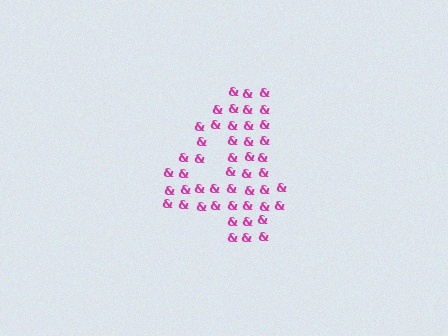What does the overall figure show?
The overall figure shows the digit 4.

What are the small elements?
The small elements are ampersands.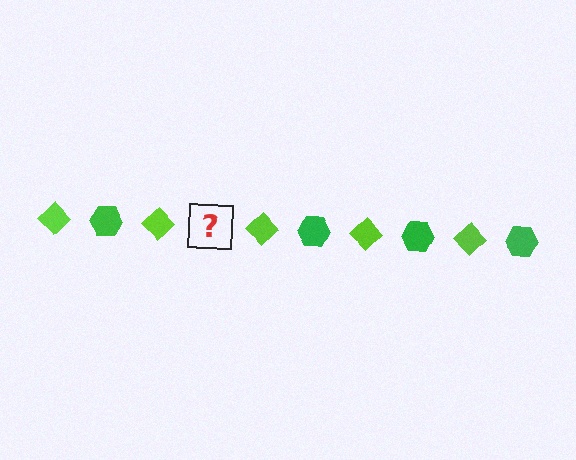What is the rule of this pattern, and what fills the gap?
The rule is that the pattern alternates between lime diamond and green hexagon. The gap should be filled with a green hexagon.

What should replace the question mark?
The question mark should be replaced with a green hexagon.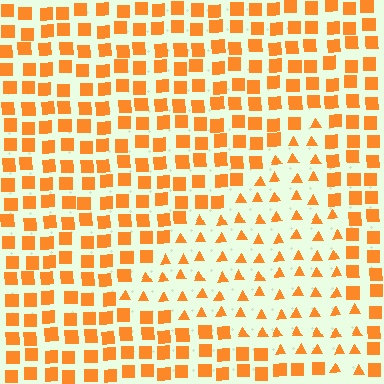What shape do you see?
I see a triangle.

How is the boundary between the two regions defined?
The boundary is defined by a change in element shape: triangles inside vs. squares outside. All elements share the same color and spacing.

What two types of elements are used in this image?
The image uses triangles inside the triangle region and squares outside it.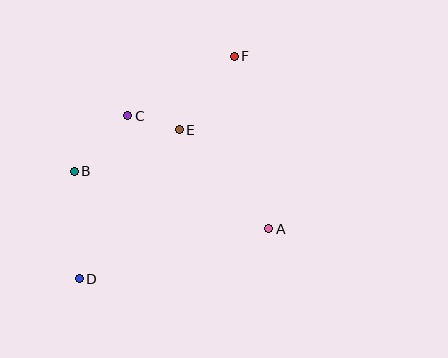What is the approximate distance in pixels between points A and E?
The distance between A and E is approximately 134 pixels.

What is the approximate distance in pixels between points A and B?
The distance between A and B is approximately 203 pixels.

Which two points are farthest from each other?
Points D and F are farthest from each other.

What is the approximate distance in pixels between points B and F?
The distance between B and F is approximately 197 pixels.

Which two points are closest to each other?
Points C and E are closest to each other.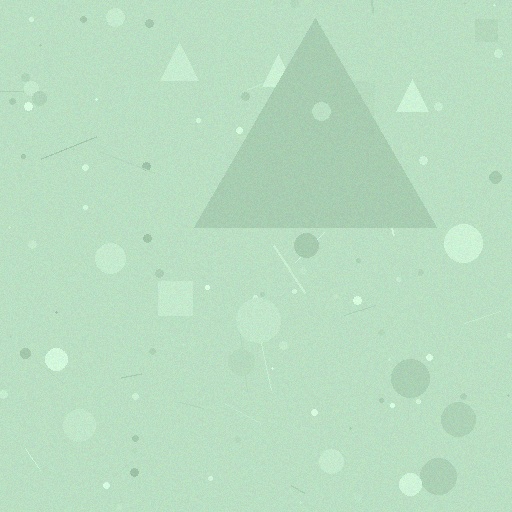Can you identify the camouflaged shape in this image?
The camouflaged shape is a triangle.